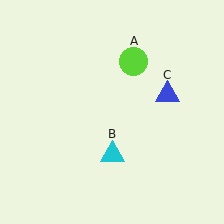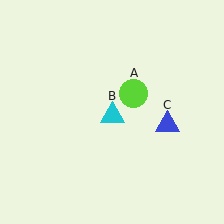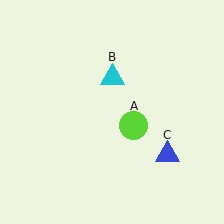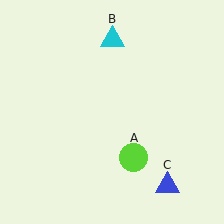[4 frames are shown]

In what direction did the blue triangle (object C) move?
The blue triangle (object C) moved down.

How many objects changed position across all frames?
3 objects changed position: lime circle (object A), cyan triangle (object B), blue triangle (object C).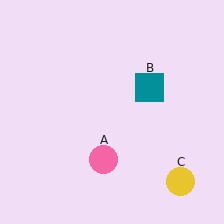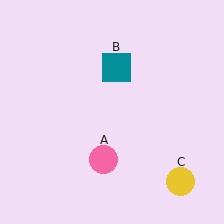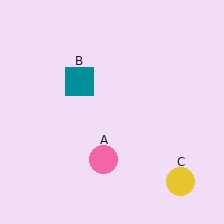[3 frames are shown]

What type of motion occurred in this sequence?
The teal square (object B) rotated counterclockwise around the center of the scene.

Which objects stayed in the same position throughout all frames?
Pink circle (object A) and yellow circle (object C) remained stationary.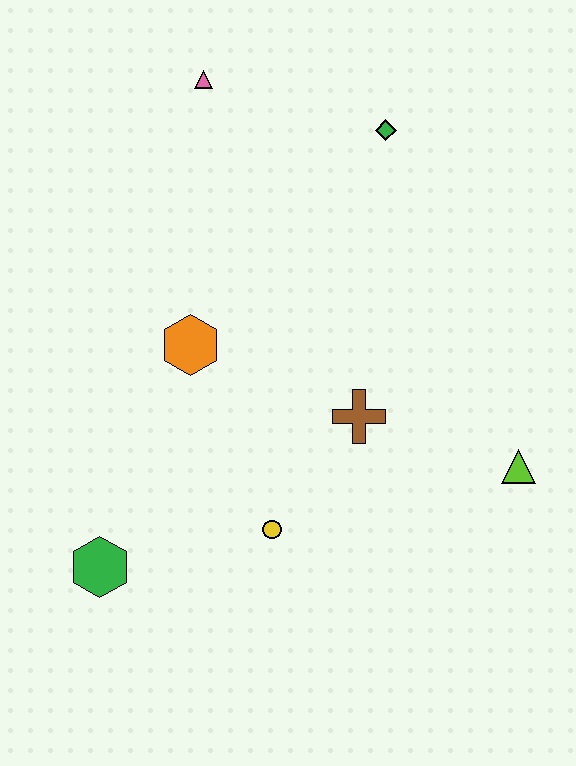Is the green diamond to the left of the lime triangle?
Yes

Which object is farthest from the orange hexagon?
The lime triangle is farthest from the orange hexagon.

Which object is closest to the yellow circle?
The brown cross is closest to the yellow circle.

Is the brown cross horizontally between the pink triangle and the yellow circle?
No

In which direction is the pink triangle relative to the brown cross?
The pink triangle is above the brown cross.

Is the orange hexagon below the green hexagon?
No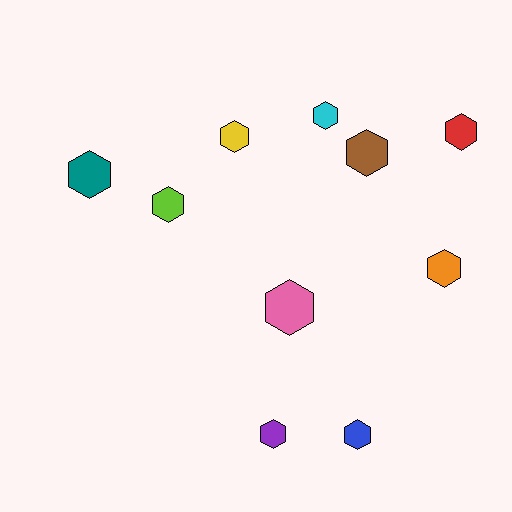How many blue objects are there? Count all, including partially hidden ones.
There is 1 blue object.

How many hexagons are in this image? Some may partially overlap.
There are 10 hexagons.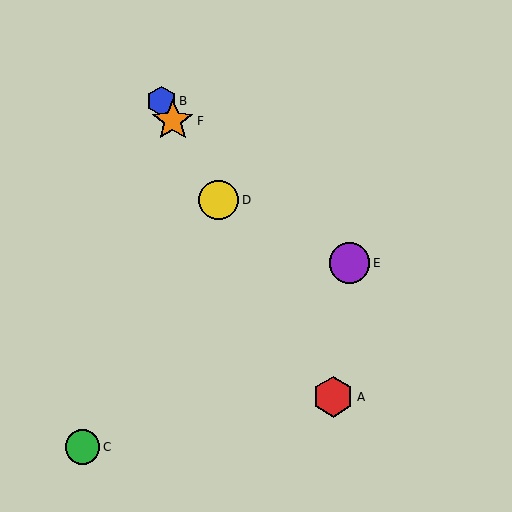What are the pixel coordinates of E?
Object E is at (349, 263).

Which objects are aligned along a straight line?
Objects A, B, D, F are aligned along a straight line.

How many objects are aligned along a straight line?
4 objects (A, B, D, F) are aligned along a straight line.